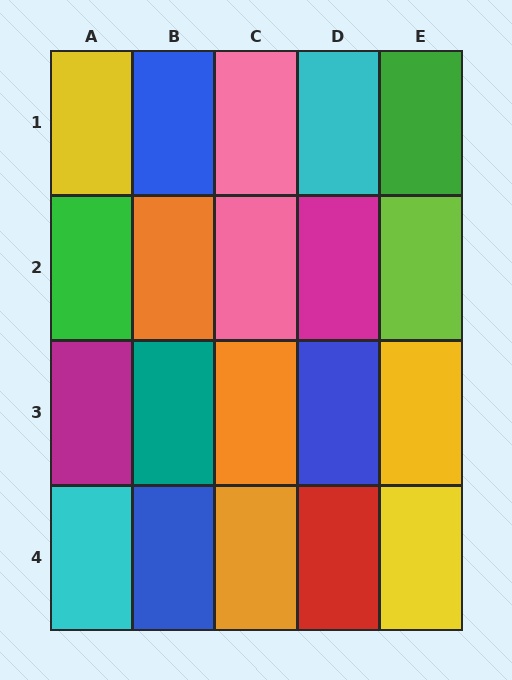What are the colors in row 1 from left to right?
Yellow, blue, pink, cyan, green.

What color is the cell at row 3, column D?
Blue.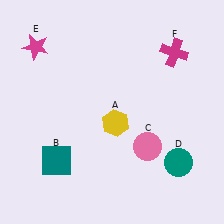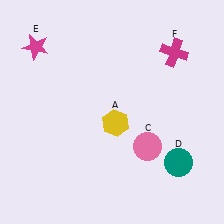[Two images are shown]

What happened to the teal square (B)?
The teal square (B) was removed in Image 2. It was in the bottom-left area of Image 1.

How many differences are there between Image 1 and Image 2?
There is 1 difference between the two images.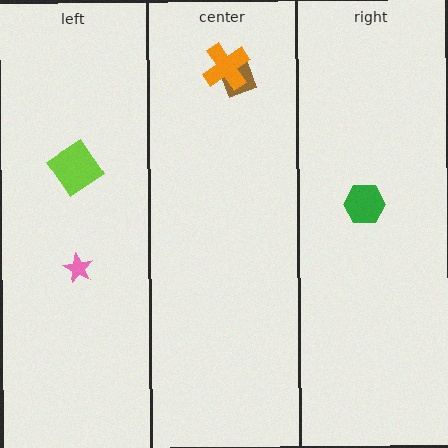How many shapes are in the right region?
1.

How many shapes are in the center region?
2.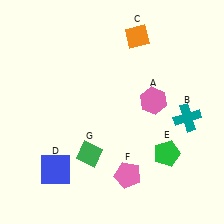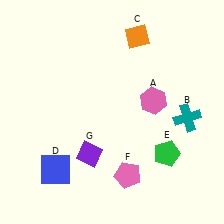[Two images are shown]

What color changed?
The diamond (G) changed from green in Image 1 to purple in Image 2.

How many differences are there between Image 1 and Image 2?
There is 1 difference between the two images.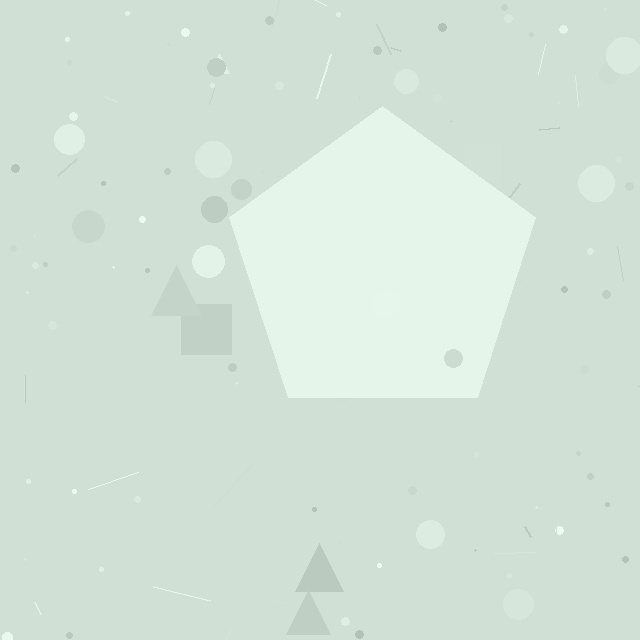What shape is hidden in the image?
A pentagon is hidden in the image.